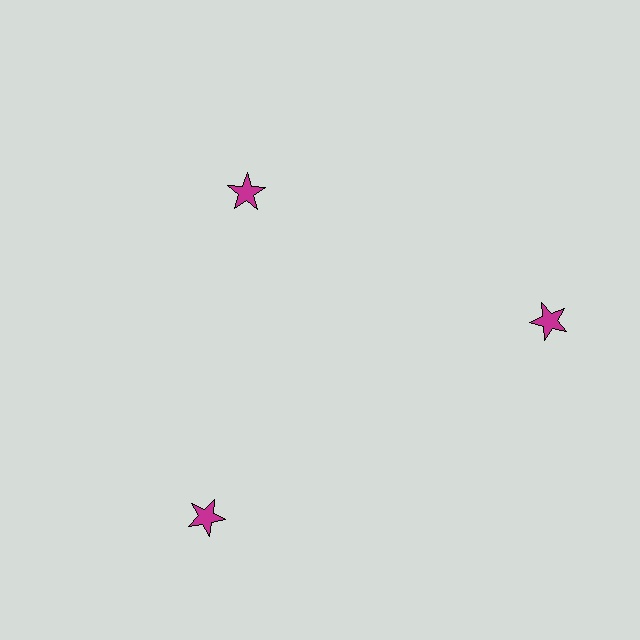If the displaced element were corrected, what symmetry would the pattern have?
It would have 3-fold rotational symmetry — the pattern would map onto itself every 120 degrees.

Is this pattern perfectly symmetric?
No. The 3 magenta stars are arranged in a ring, but one element near the 11 o'clock position is pulled inward toward the center, breaking the 3-fold rotational symmetry.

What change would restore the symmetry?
The symmetry would be restored by moving it outward, back onto the ring so that all 3 stars sit at equal angles and equal distance from the center.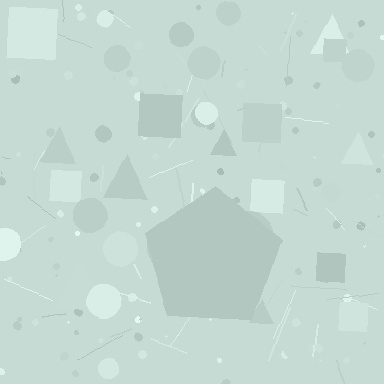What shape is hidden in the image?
A pentagon is hidden in the image.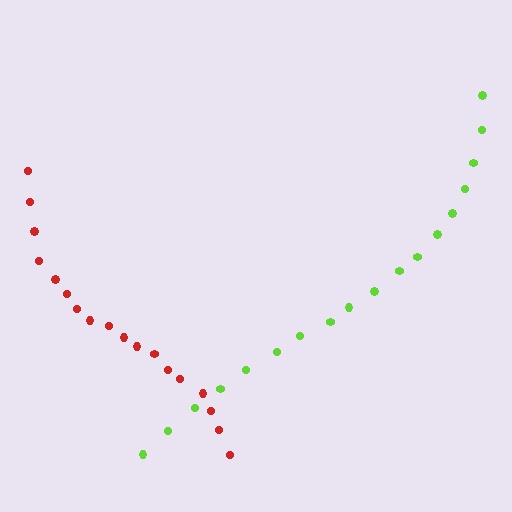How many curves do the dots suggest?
There are 2 distinct paths.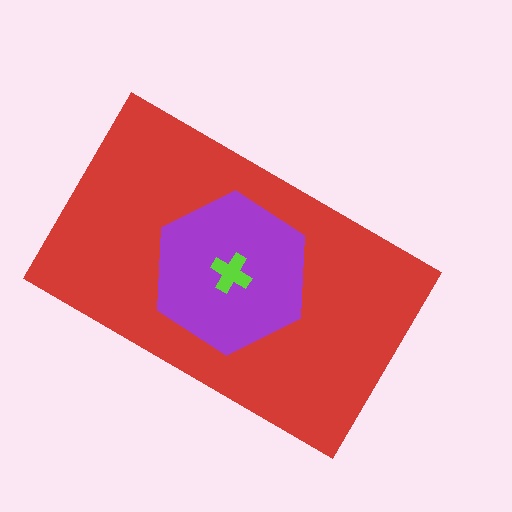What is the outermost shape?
The red rectangle.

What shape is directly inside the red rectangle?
The purple hexagon.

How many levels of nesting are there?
3.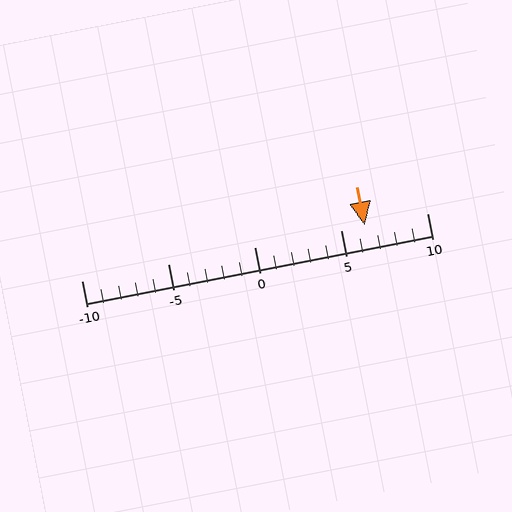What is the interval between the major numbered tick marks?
The major tick marks are spaced 5 units apart.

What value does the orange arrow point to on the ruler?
The orange arrow points to approximately 6.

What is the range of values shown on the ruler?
The ruler shows values from -10 to 10.